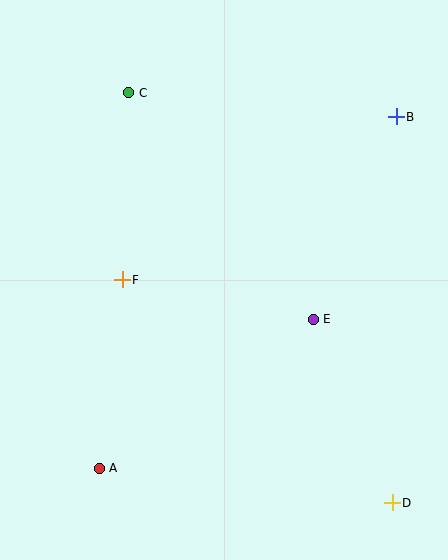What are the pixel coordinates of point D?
Point D is at (392, 503).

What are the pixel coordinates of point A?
Point A is at (99, 468).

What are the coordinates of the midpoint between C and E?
The midpoint between C and E is at (221, 206).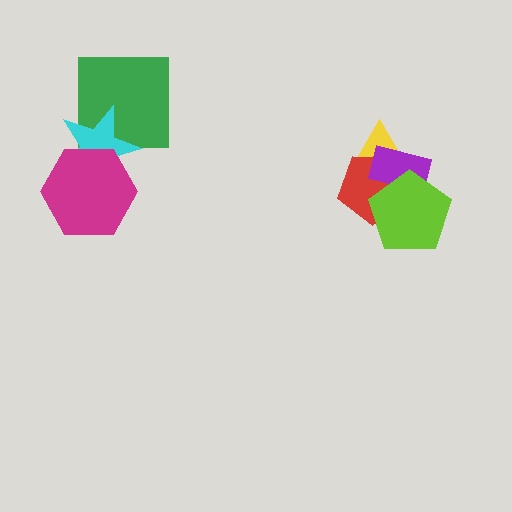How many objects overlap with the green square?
1 object overlaps with the green square.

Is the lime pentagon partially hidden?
No, no other shape covers it.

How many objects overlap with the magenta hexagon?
1 object overlaps with the magenta hexagon.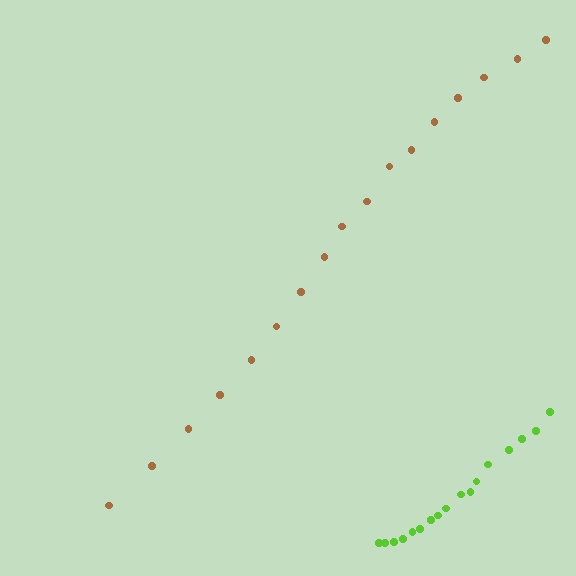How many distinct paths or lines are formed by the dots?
There are 2 distinct paths.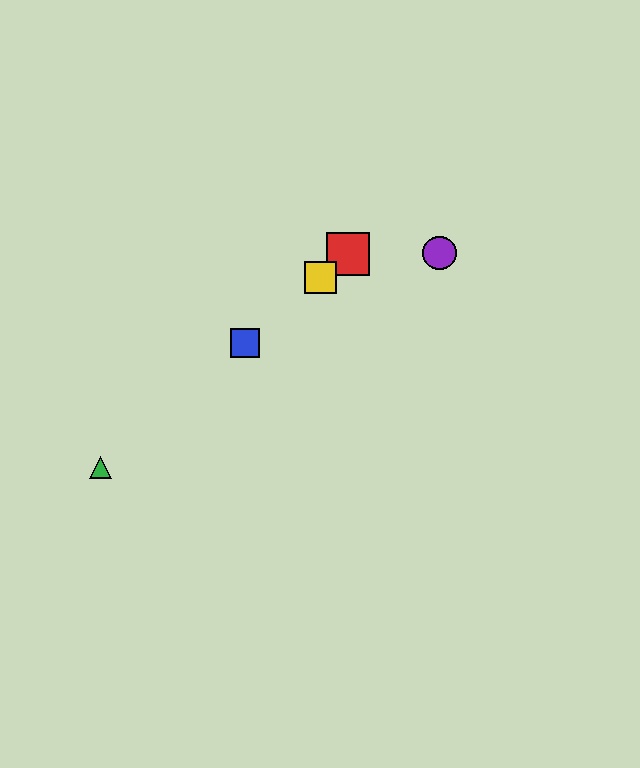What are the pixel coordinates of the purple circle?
The purple circle is at (440, 253).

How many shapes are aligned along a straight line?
4 shapes (the red square, the blue square, the green triangle, the yellow square) are aligned along a straight line.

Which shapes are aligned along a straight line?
The red square, the blue square, the green triangle, the yellow square are aligned along a straight line.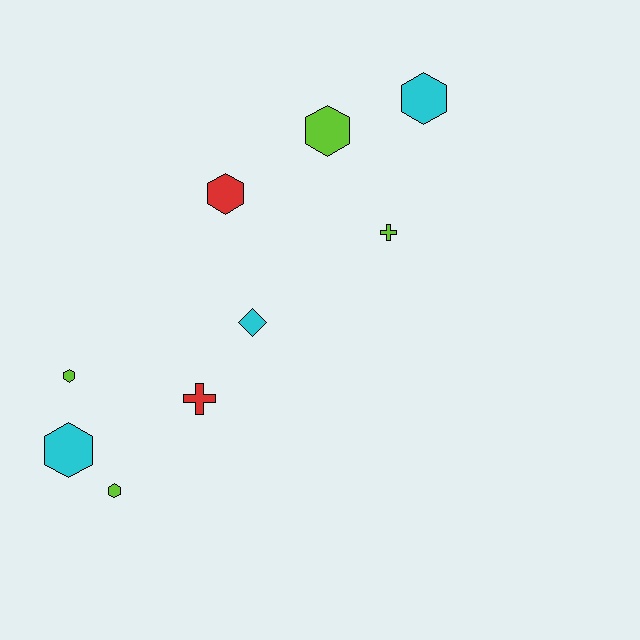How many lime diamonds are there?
There are no lime diamonds.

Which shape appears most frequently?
Hexagon, with 6 objects.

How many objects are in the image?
There are 9 objects.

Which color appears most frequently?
Lime, with 4 objects.